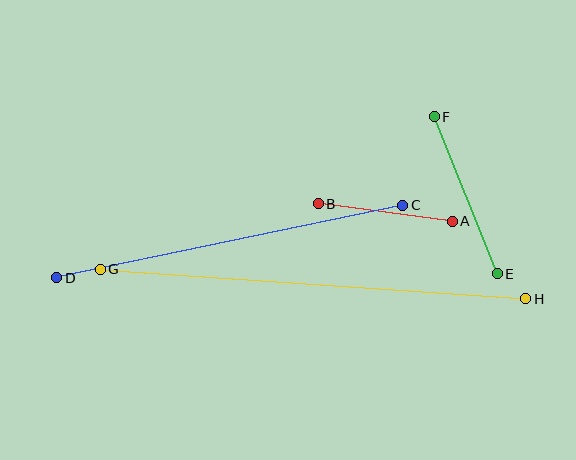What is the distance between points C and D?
The distance is approximately 353 pixels.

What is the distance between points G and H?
The distance is approximately 427 pixels.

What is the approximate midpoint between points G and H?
The midpoint is at approximately (313, 284) pixels.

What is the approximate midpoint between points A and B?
The midpoint is at approximately (385, 213) pixels.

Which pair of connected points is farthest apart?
Points G and H are farthest apart.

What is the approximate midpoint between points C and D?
The midpoint is at approximately (230, 242) pixels.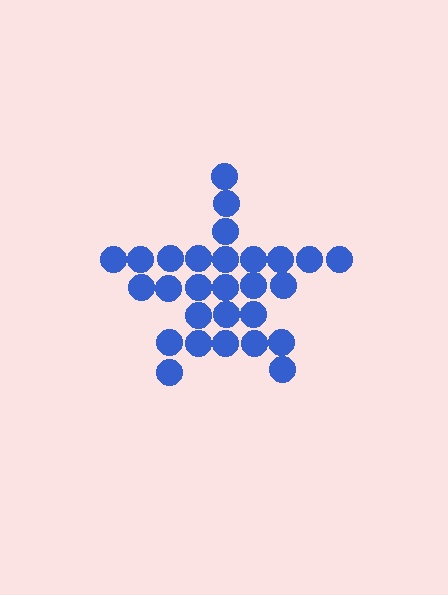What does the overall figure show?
The overall figure shows a star.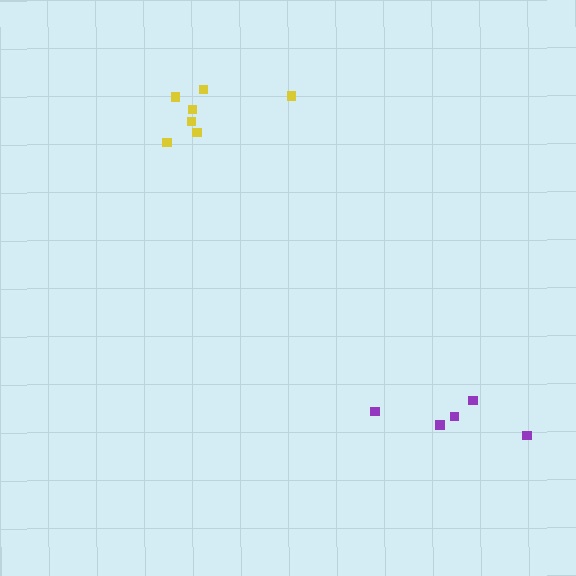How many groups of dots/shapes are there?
There are 2 groups.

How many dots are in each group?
Group 1: 5 dots, Group 2: 7 dots (12 total).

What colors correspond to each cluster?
The clusters are colored: purple, yellow.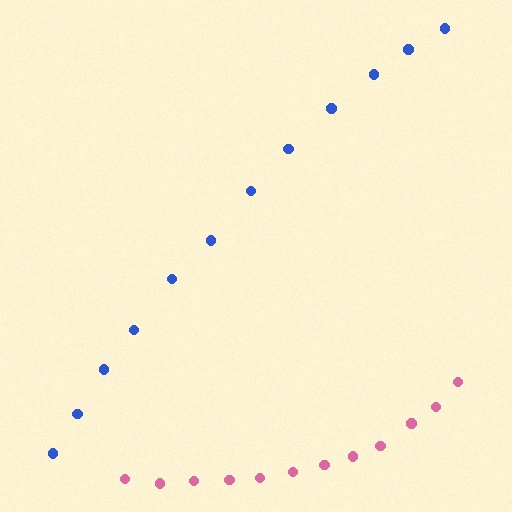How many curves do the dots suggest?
There are 2 distinct paths.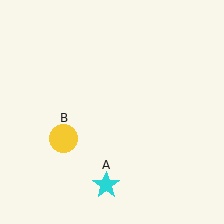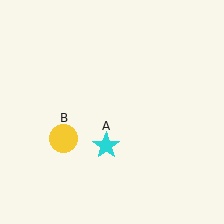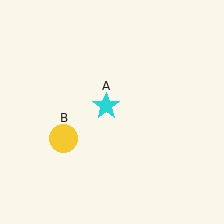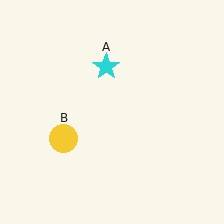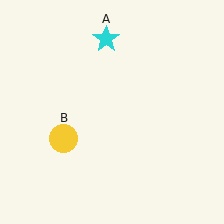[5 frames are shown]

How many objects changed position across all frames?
1 object changed position: cyan star (object A).